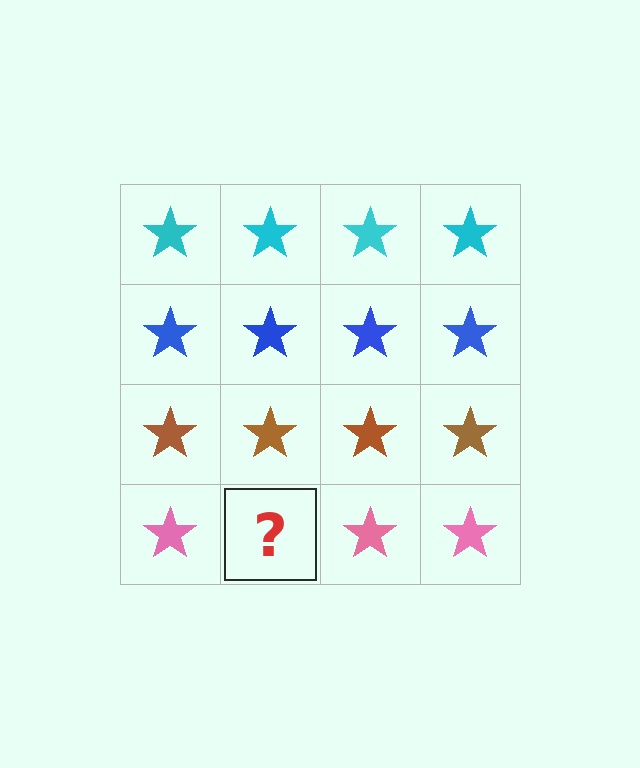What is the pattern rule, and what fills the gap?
The rule is that each row has a consistent color. The gap should be filled with a pink star.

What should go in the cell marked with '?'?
The missing cell should contain a pink star.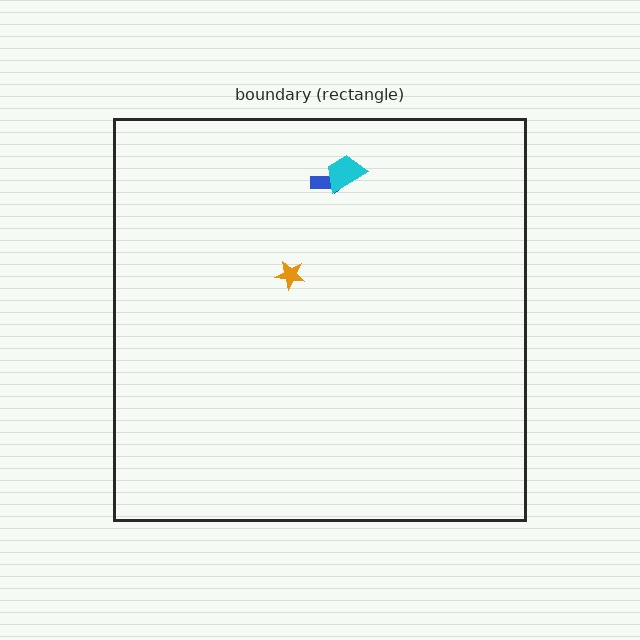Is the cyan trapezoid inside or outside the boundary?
Inside.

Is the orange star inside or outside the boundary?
Inside.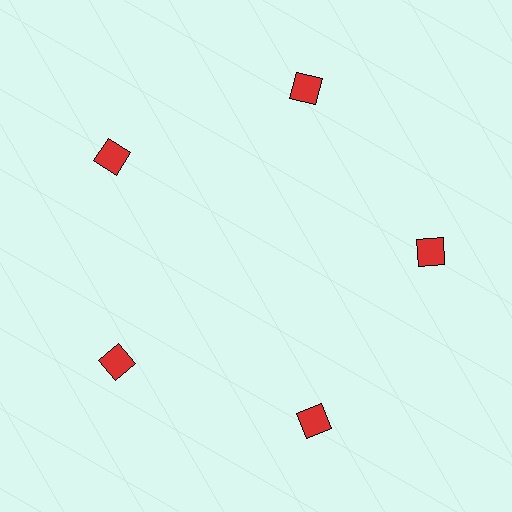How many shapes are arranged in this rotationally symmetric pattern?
There are 5 shapes, arranged in 5 groups of 1.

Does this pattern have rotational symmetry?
Yes, this pattern has 5-fold rotational symmetry. It looks the same after rotating 72 degrees around the center.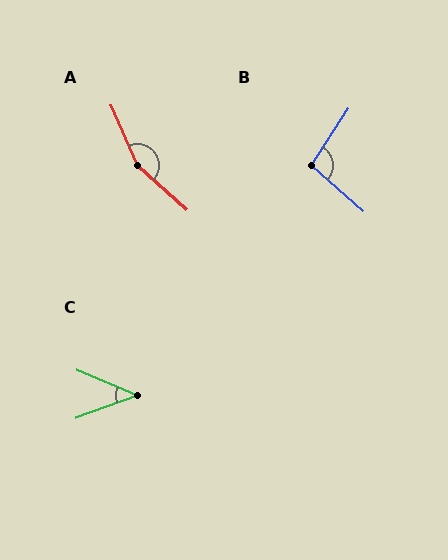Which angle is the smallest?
C, at approximately 42 degrees.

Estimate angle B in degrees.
Approximately 98 degrees.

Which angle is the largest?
A, at approximately 156 degrees.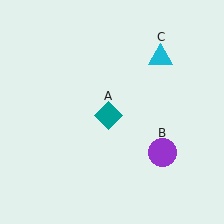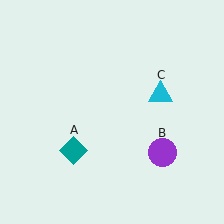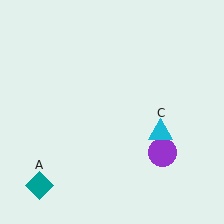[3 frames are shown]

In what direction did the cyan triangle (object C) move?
The cyan triangle (object C) moved down.